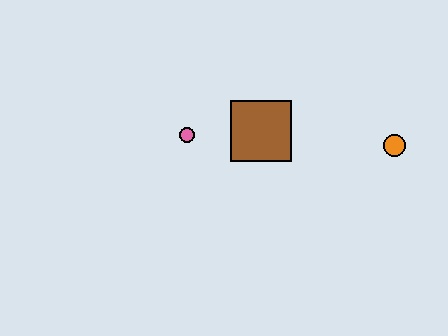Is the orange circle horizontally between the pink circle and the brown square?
No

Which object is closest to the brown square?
The pink circle is closest to the brown square.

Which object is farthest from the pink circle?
The orange circle is farthest from the pink circle.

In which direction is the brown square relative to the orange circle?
The brown square is to the left of the orange circle.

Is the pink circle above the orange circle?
Yes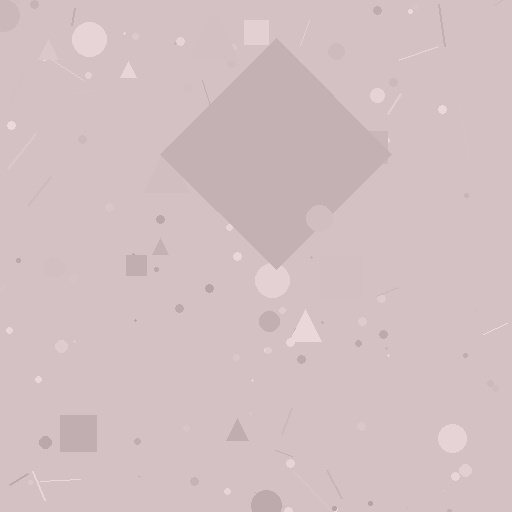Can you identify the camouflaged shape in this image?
The camouflaged shape is a diamond.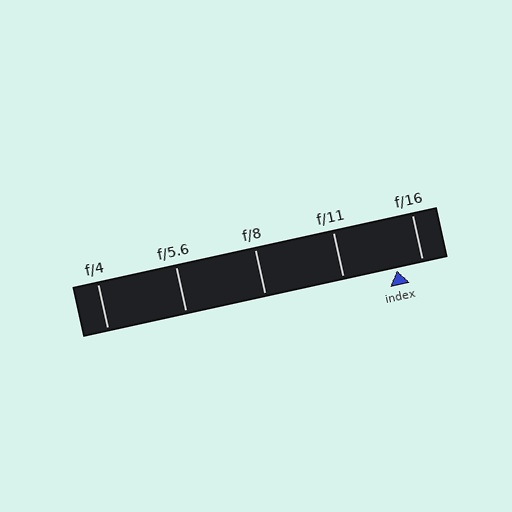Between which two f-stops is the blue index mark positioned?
The index mark is between f/11 and f/16.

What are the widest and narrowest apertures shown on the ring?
The widest aperture shown is f/4 and the narrowest is f/16.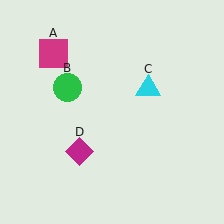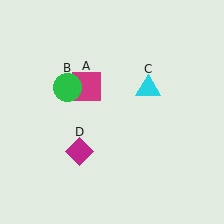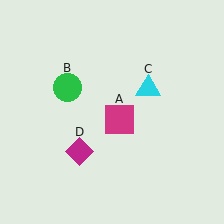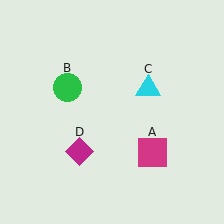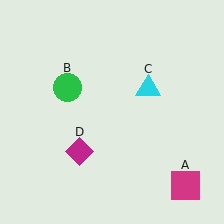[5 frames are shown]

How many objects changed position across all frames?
1 object changed position: magenta square (object A).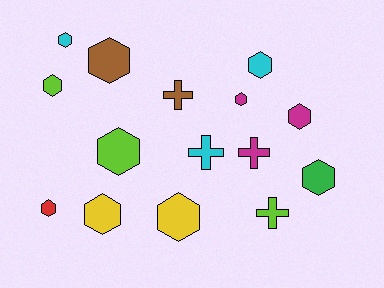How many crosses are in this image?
There are 4 crosses.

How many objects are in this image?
There are 15 objects.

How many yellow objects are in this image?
There are 2 yellow objects.